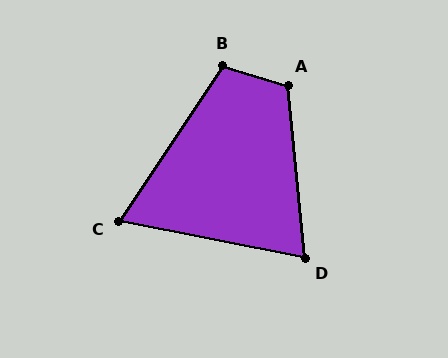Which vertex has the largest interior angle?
A, at approximately 112 degrees.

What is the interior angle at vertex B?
Approximately 107 degrees (obtuse).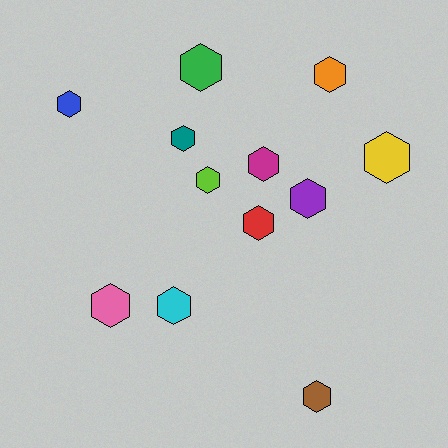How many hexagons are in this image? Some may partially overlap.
There are 12 hexagons.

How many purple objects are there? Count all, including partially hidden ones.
There is 1 purple object.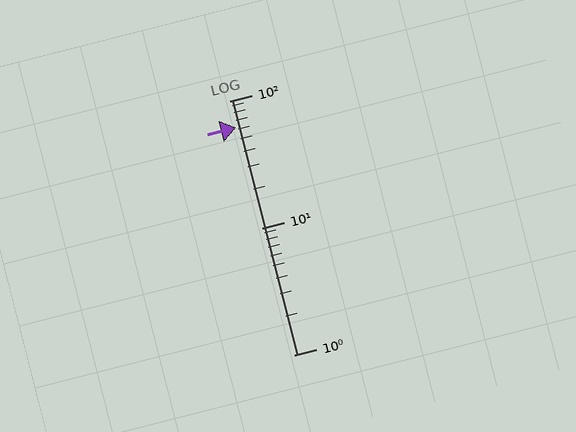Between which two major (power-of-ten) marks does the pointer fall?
The pointer is between 10 and 100.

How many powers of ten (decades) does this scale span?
The scale spans 2 decades, from 1 to 100.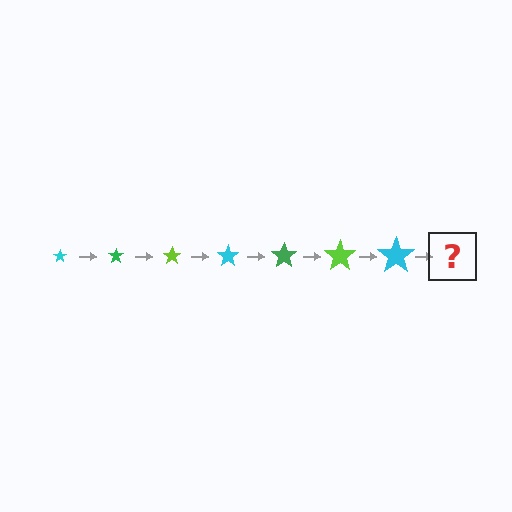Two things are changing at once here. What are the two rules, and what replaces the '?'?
The two rules are that the star grows larger each step and the color cycles through cyan, green, and lime. The '?' should be a green star, larger than the previous one.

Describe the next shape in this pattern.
It should be a green star, larger than the previous one.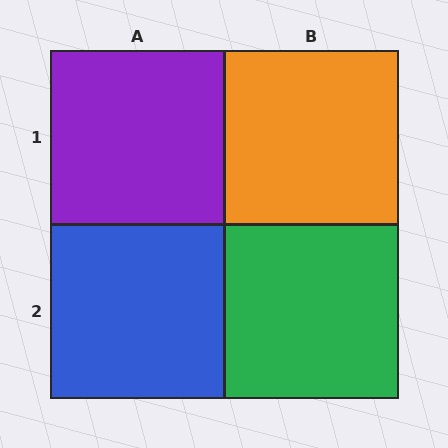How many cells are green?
1 cell is green.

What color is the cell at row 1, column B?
Orange.